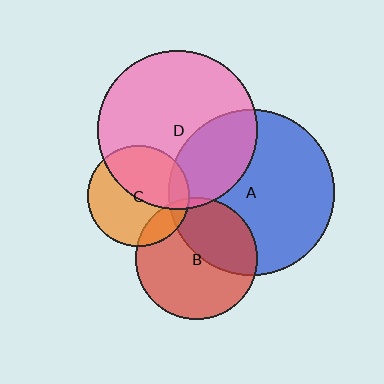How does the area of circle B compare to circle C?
Approximately 1.4 times.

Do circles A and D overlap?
Yes.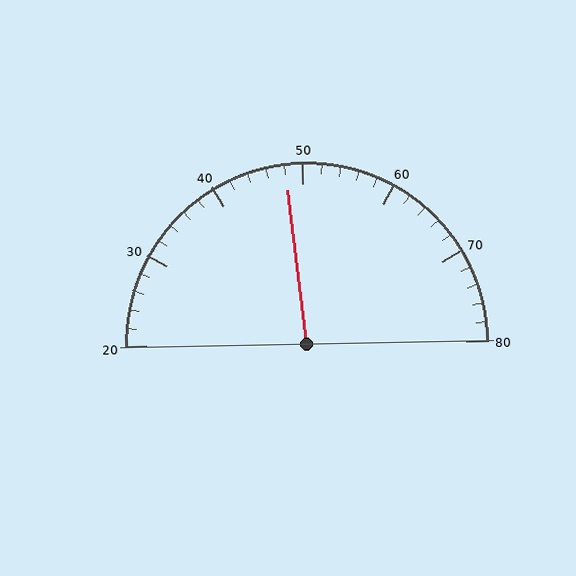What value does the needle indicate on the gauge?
The needle indicates approximately 48.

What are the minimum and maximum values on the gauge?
The gauge ranges from 20 to 80.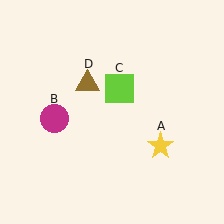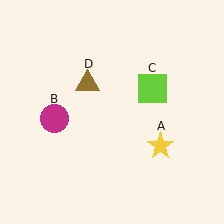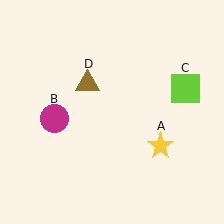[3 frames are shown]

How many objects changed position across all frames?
1 object changed position: lime square (object C).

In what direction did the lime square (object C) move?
The lime square (object C) moved right.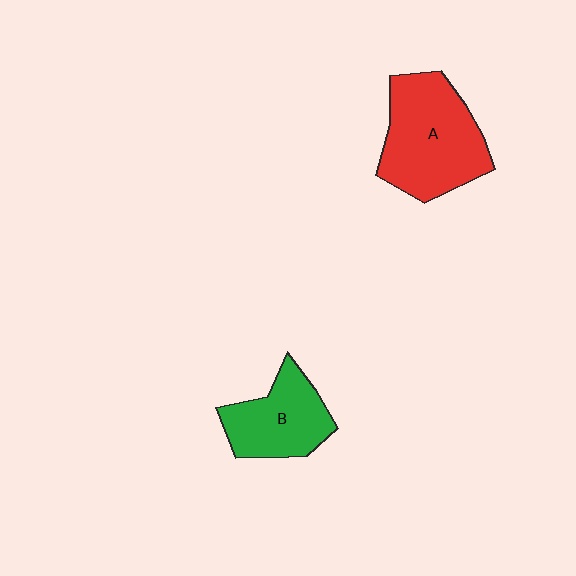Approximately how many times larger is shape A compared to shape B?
Approximately 1.5 times.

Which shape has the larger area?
Shape A (red).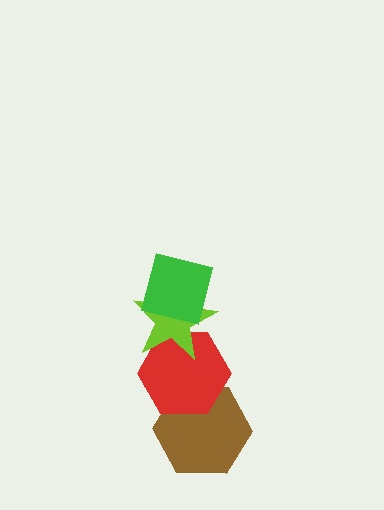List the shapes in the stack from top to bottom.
From top to bottom: the green square, the lime star, the red hexagon, the brown hexagon.